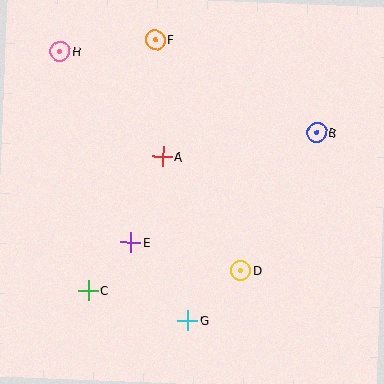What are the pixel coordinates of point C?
Point C is at (88, 290).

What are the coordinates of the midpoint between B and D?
The midpoint between B and D is at (279, 201).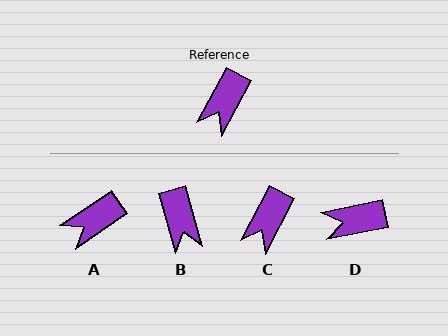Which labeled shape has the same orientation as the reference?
C.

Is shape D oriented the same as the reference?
No, it is off by about 51 degrees.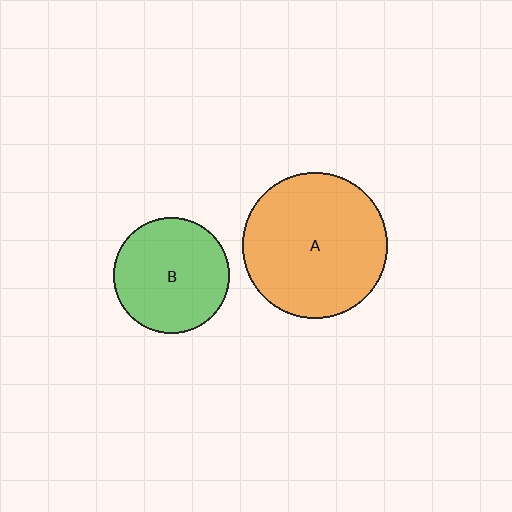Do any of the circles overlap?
No, none of the circles overlap.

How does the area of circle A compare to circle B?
Approximately 1.6 times.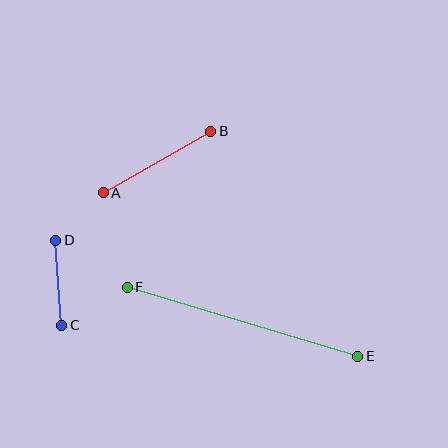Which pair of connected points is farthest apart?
Points E and F are farthest apart.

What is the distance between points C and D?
The distance is approximately 85 pixels.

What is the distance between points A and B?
The distance is approximately 124 pixels.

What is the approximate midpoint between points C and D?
The midpoint is at approximately (59, 283) pixels.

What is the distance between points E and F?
The distance is approximately 240 pixels.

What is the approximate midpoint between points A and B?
The midpoint is at approximately (157, 162) pixels.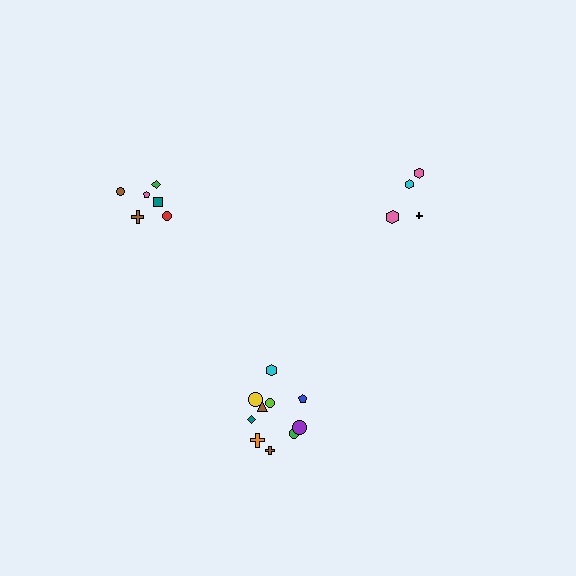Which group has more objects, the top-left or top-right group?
The top-left group.